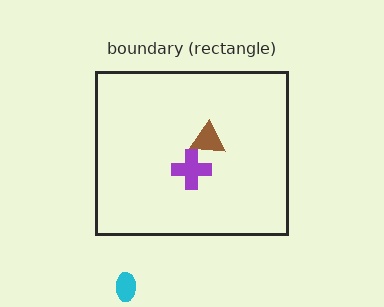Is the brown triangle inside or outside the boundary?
Inside.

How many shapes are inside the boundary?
2 inside, 1 outside.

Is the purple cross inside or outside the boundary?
Inside.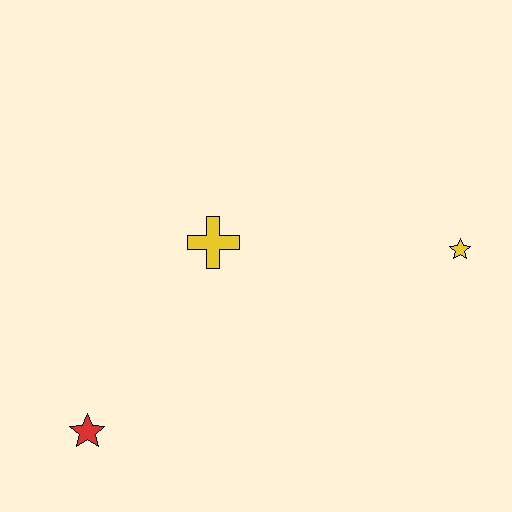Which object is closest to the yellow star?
The yellow cross is closest to the yellow star.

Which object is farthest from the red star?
The yellow star is farthest from the red star.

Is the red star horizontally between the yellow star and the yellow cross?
No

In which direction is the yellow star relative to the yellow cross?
The yellow star is to the right of the yellow cross.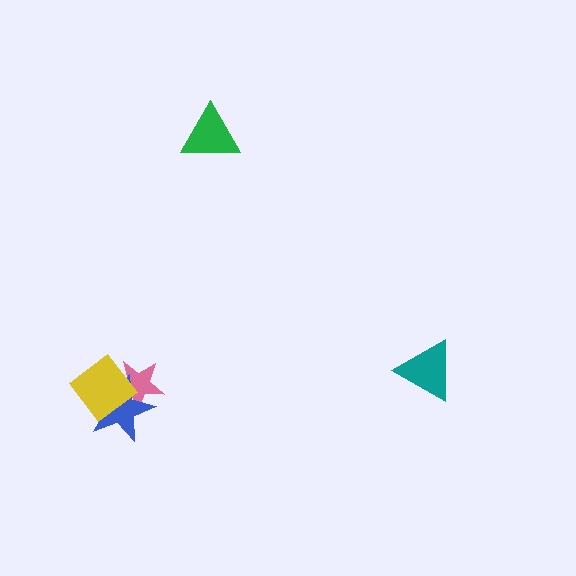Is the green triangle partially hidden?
No, no other shape covers it.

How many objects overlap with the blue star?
2 objects overlap with the blue star.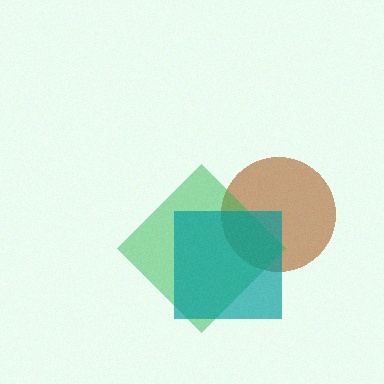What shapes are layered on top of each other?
The layered shapes are: a brown circle, a green diamond, a teal square.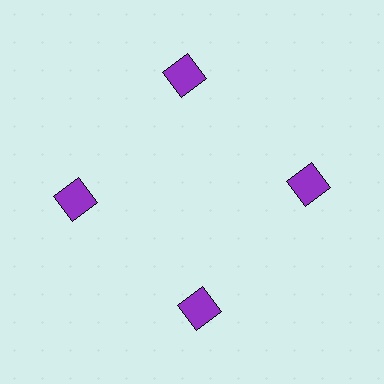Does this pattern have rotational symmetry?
Yes, this pattern has 4-fold rotational symmetry. It looks the same after rotating 90 degrees around the center.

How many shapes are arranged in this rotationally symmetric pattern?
There are 4 shapes, arranged in 4 groups of 1.